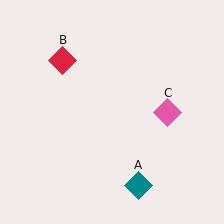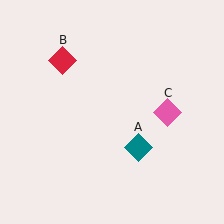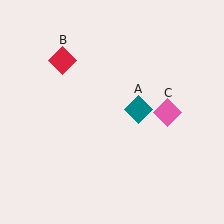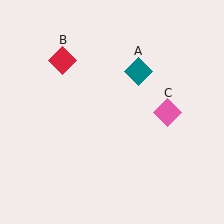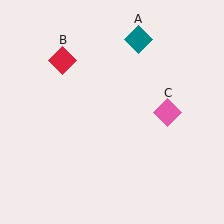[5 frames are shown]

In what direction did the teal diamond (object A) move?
The teal diamond (object A) moved up.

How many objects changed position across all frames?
1 object changed position: teal diamond (object A).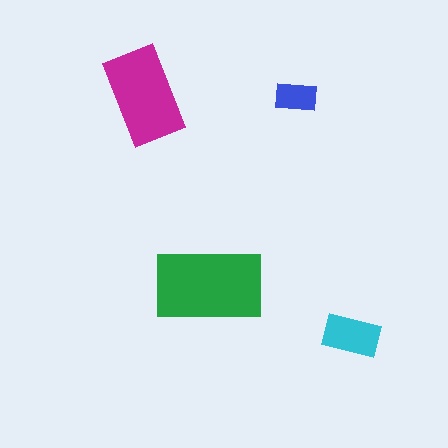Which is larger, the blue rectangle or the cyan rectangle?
The cyan one.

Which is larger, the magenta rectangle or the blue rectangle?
The magenta one.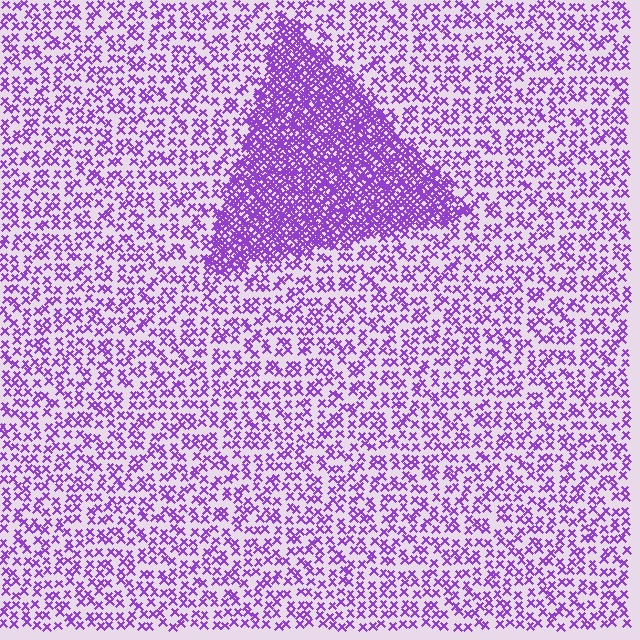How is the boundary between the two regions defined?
The boundary is defined by a change in element density (approximately 2.7x ratio). All elements are the same color, size, and shape.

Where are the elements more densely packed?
The elements are more densely packed inside the triangle boundary.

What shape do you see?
I see a triangle.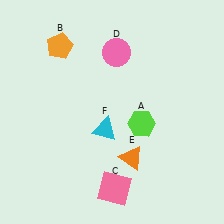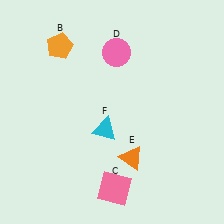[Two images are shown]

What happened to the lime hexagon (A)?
The lime hexagon (A) was removed in Image 2. It was in the bottom-right area of Image 1.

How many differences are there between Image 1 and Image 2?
There is 1 difference between the two images.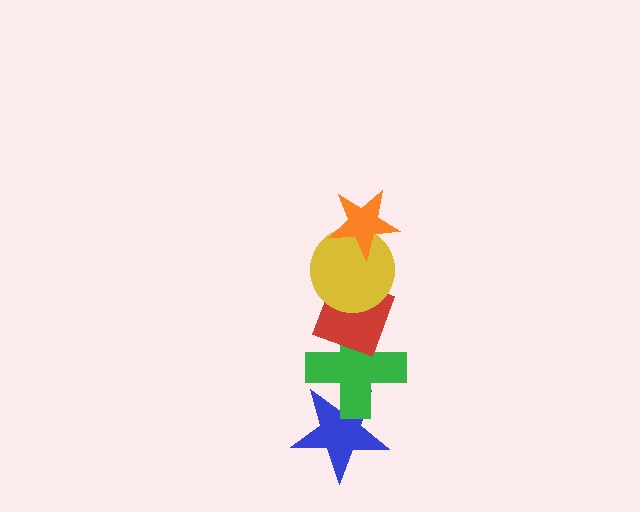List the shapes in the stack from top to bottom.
From top to bottom: the orange star, the yellow circle, the red diamond, the green cross, the blue star.